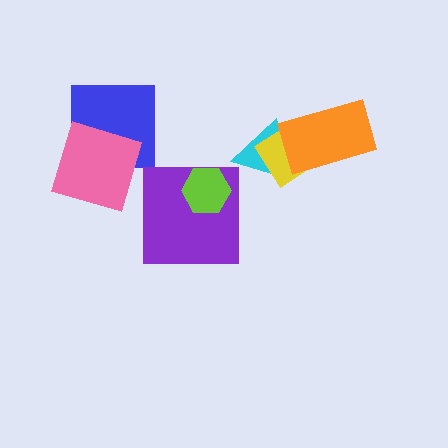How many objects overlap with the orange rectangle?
2 objects overlap with the orange rectangle.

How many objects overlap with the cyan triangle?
2 objects overlap with the cyan triangle.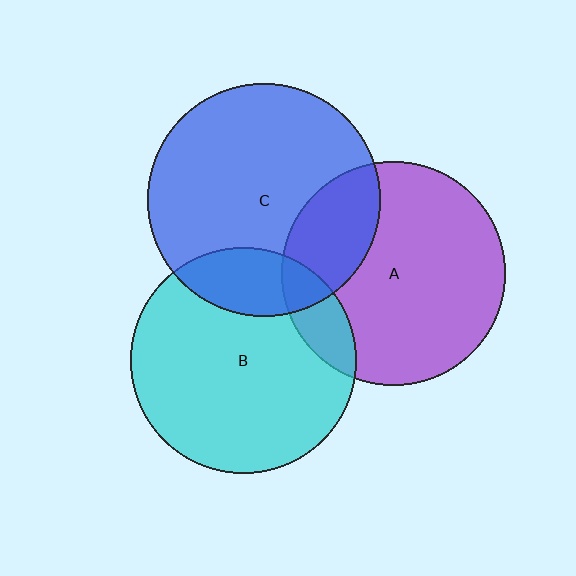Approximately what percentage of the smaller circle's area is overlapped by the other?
Approximately 25%.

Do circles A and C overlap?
Yes.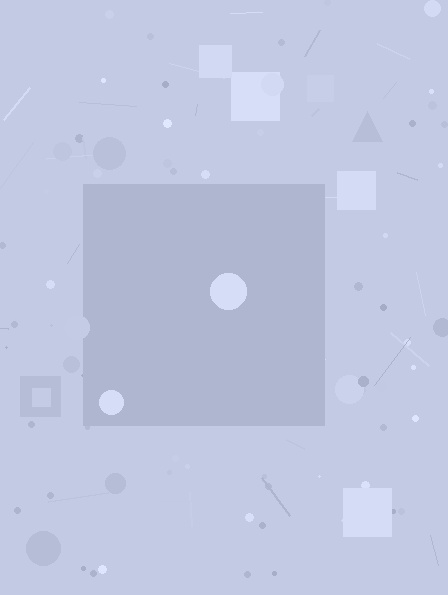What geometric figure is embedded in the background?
A square is embedded in the background.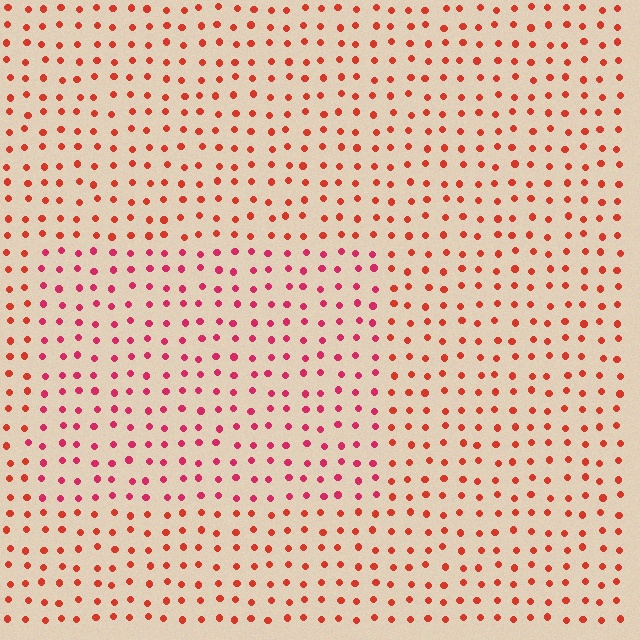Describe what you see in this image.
The image is filled with small red elements in a uniform arrangement. A rectangle-shaped region is visible where the elements are tinted to a slightly different hue, forming a subtle color boundary.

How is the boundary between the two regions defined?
The boundary is defined purely by a slight shift in hue (about 26 degrees). Spacing, size, and orientation are identical on both sides.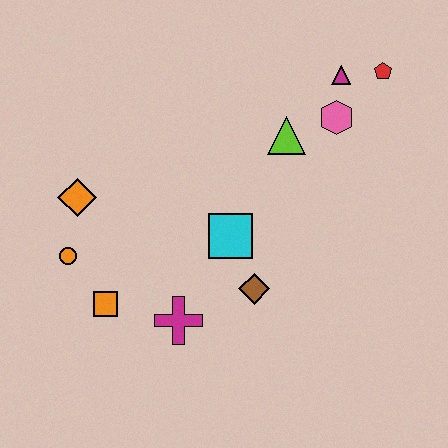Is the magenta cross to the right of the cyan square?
No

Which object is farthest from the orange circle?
The red pentagon is farthest from the orange circle.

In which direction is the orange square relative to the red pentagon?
The orange square is to the left of the red pentagon.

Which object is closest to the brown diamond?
The cyan square is closest to the brown diamond.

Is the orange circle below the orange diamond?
Yes